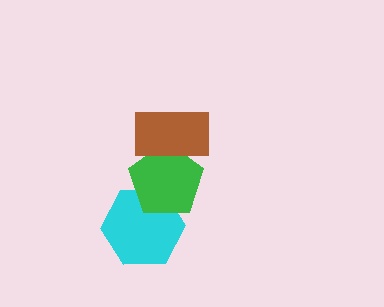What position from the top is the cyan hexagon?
The cyan hexagon is 3rd from the top.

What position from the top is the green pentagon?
The green pentagon is 2nd from the top.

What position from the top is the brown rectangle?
The brown rectangle is 1st from the top.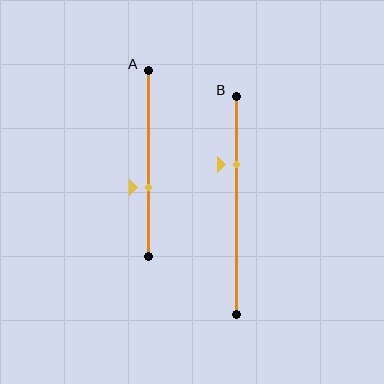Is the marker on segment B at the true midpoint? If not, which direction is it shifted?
No, the marker on segment B is shifted upward by about 19% of the segment length.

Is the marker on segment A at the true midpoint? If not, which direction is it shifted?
No, the marker on segment A is shifted downward by about 13% of the segment length.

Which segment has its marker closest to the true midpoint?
Segment A has its marker closest to the true midpoint.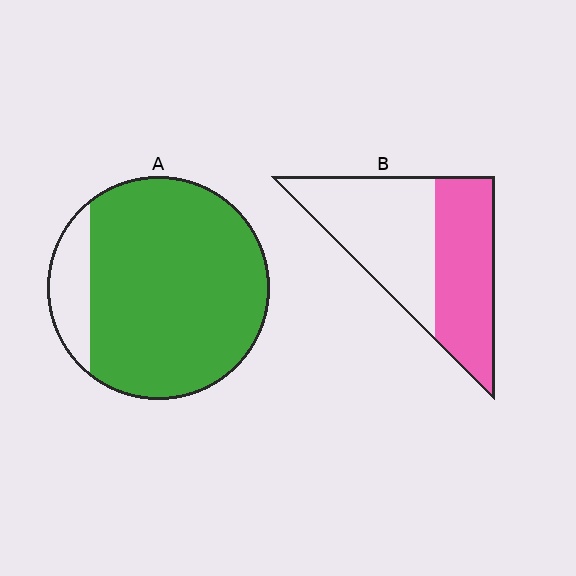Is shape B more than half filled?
Roughly half.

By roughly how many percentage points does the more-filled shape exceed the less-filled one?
By roughly 40 percentage points (A over B).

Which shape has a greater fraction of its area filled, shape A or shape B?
Shape A.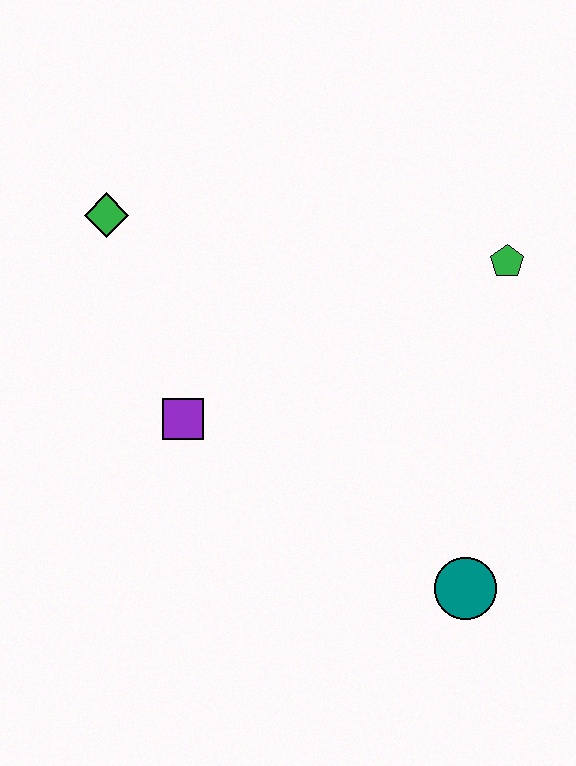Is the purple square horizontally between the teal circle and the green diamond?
Yes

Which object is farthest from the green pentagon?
The green diamond is farthest from the green pentagon.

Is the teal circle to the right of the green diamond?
Yes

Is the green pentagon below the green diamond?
Yes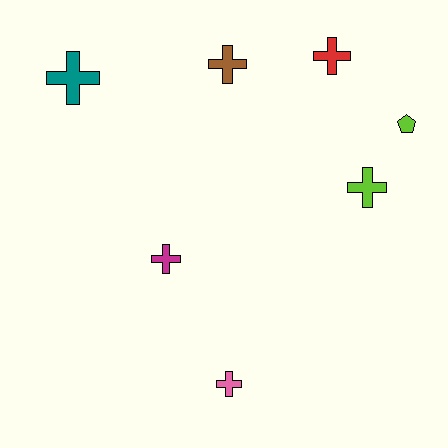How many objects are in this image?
There are 7 objects.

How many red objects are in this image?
There is 1 red object.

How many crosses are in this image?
There are 6 crosses.